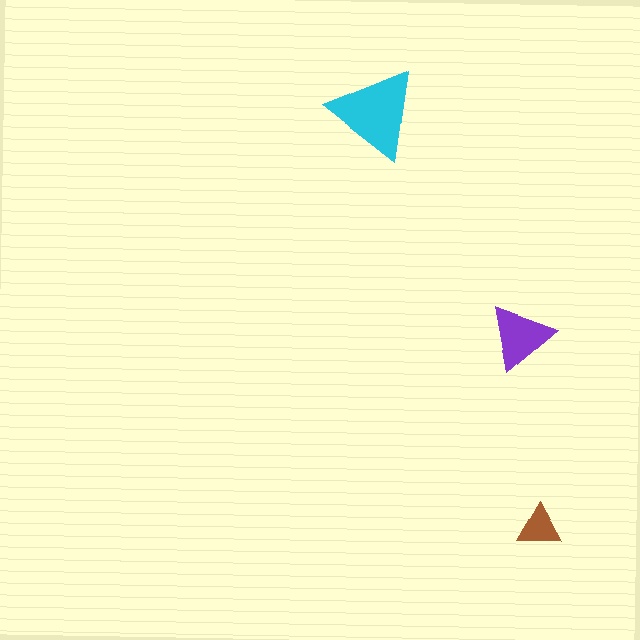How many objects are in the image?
There are 3 objects in the image.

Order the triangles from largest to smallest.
the cyan one, the purple one, the brown one.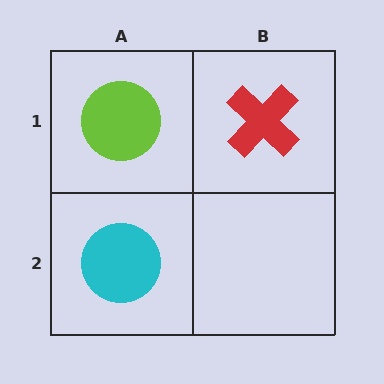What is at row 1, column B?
A red cross.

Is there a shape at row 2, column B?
No, that cell is empty.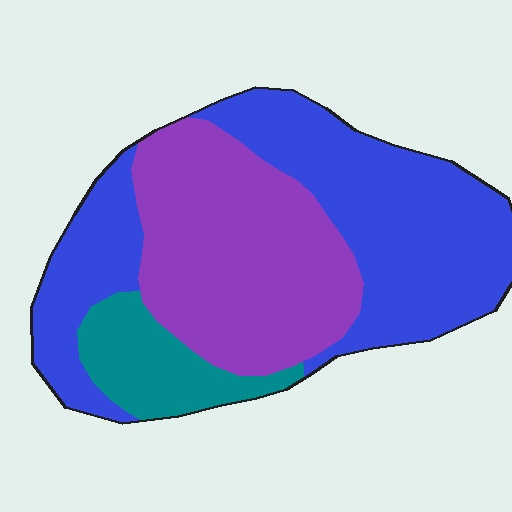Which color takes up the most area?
Blue, at roughly 50%.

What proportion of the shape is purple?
Purple takes up about three eighths (3/8) of the shape.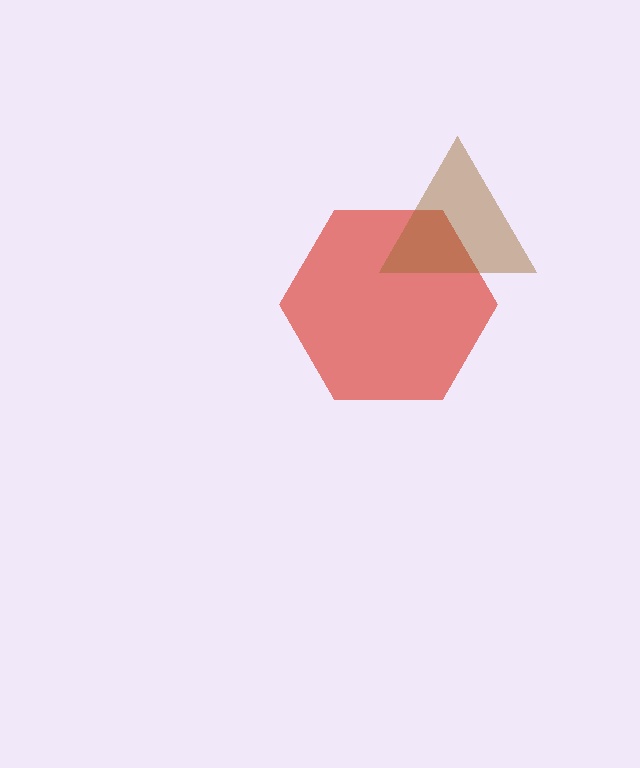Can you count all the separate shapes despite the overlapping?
Yes, there are 2 separate shapes.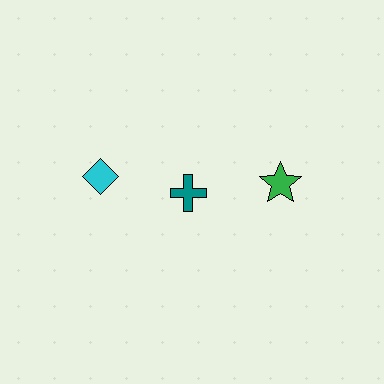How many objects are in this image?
There are 3 objects.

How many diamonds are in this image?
There is 1 diamond.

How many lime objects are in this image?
There are no lime objects.